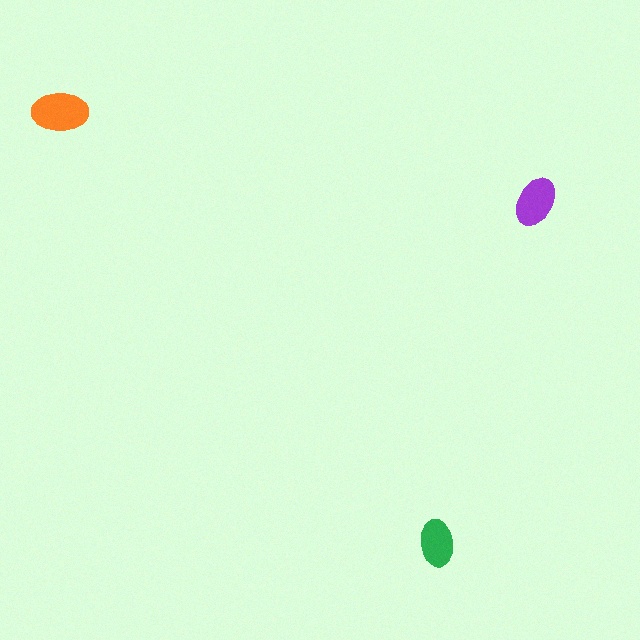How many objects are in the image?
There are 3 objects in the image.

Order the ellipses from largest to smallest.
the orange one, the purple one, the green one.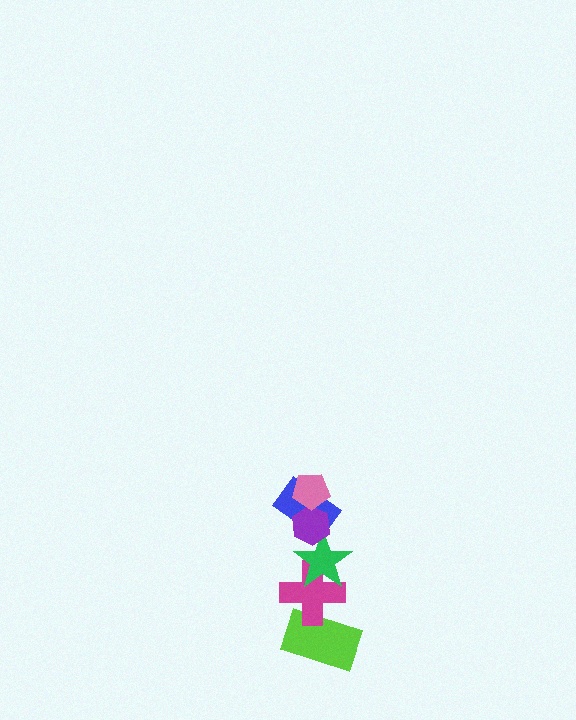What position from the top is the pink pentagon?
The pink pentagon is 1st from the top.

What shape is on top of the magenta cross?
The green star is on top of the magenta cross.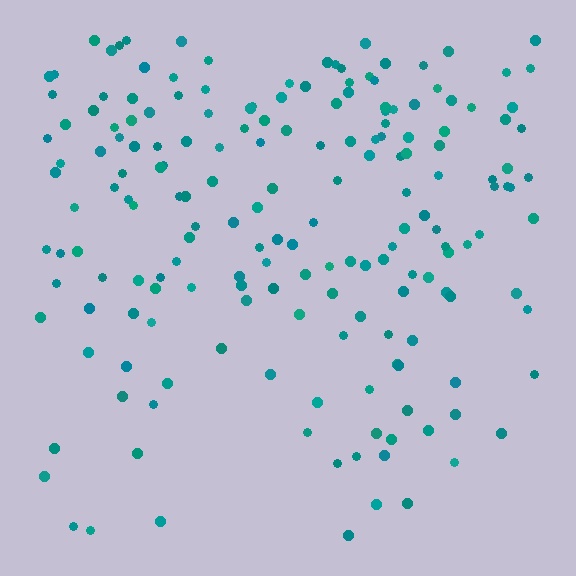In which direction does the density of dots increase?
From bottom to top, with the top side densest.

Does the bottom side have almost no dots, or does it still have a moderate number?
Still a moderate number, just noticeably fewer than the top.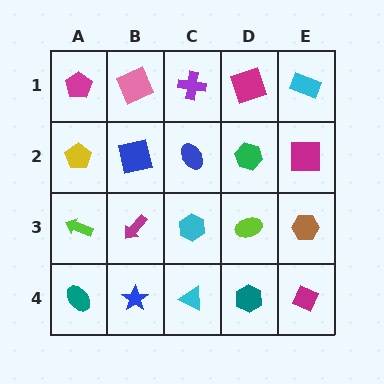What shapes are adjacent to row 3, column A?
A yellow pentagon (row 2, column A), a teal ellipse (row 4, column A), a magenta arrow (row 3, column B).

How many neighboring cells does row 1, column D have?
3.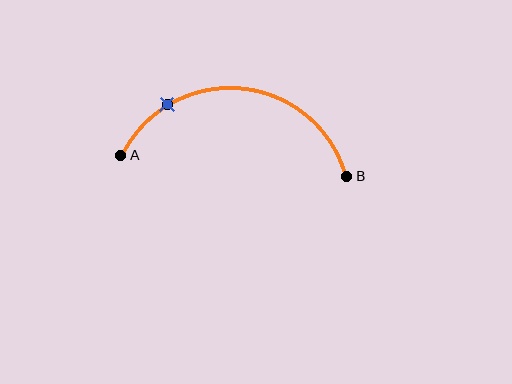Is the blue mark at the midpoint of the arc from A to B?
No. The blue mark lies on the arc but is closer to endpoint A. The arc midpoint would be at the point on the curve equidistant along the arc from both A and B.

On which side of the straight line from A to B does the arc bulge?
The arc bulges above the straight line connecting A and B.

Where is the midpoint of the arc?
The arc midpoint is the point on the curve farthest from the straight line joining A and B. It sits above that line.